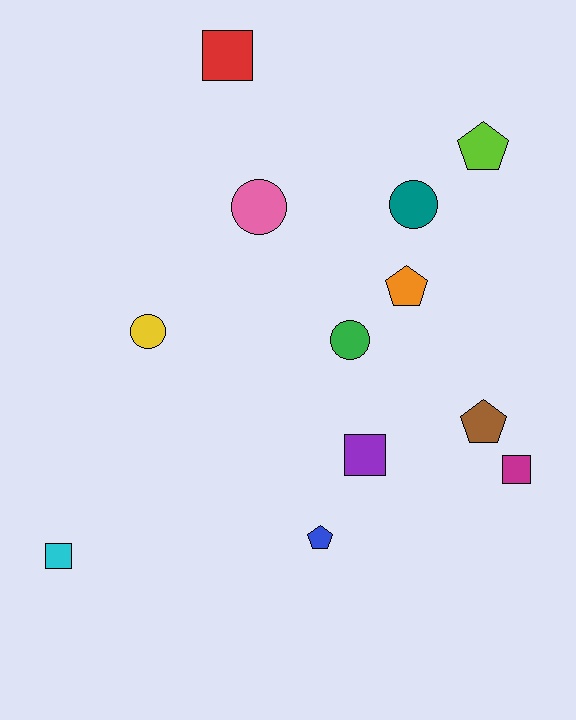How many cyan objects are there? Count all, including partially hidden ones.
There is 1 cyan object.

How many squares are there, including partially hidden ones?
There are 4 squares.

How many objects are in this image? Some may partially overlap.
There are 12 objects.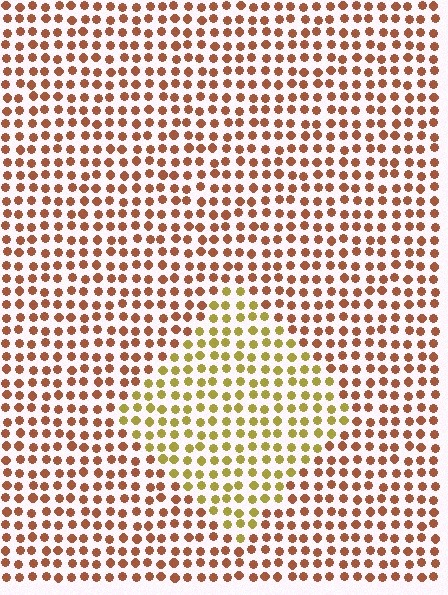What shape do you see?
I see a diamond.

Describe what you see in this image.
The image is filled with small brown elements in a uniform arrangement. A diamond-shaped region is visible where the elements are tinted to a slightly different hue, forming a subtle color boundary.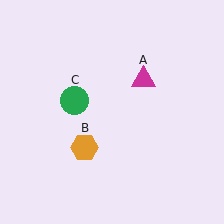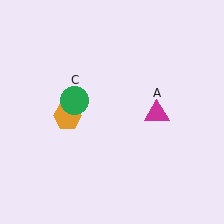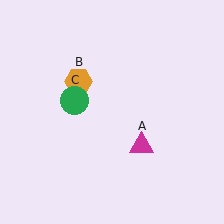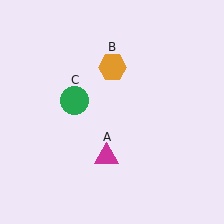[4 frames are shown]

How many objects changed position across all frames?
2 objects changed position: magenta triangle (object A), orange hexagon (object B).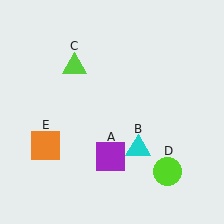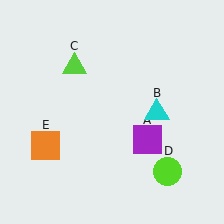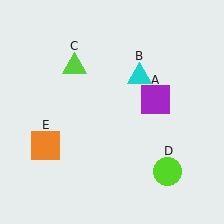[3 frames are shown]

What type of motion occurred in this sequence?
The purple square (object A), cyan triangle (object B) rotated counterclockwise around the center of the scene.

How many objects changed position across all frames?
2 objects changed position: purple square (object A), cyan triangle (object B).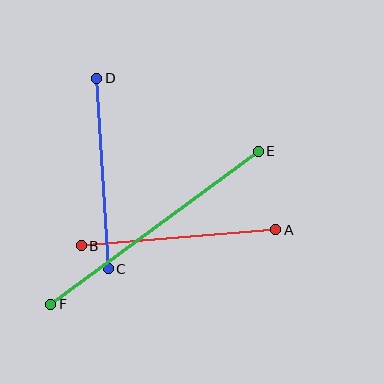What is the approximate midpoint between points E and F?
The midpoint is at approximately (154, 228) pixels.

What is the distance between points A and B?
The distance is approximately 195 pixels.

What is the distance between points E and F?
The distance is approximately 258 pixels.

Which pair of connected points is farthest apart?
Points E and F are farthest apart.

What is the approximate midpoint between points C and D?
The midpoint is at approximately (102, 173) pixels.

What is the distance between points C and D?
The distance is approximately 191 pixels.